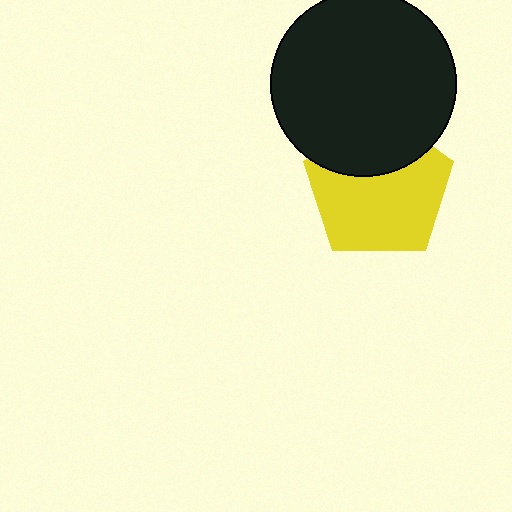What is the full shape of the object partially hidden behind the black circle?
The partially hidden object is a yellow pentagon.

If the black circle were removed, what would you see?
You would see the complete yellow pentagon.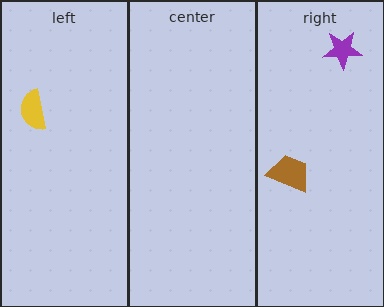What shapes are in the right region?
The purple star, the brown trapezoid.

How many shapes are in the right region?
2.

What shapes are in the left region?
The yellow semicircle.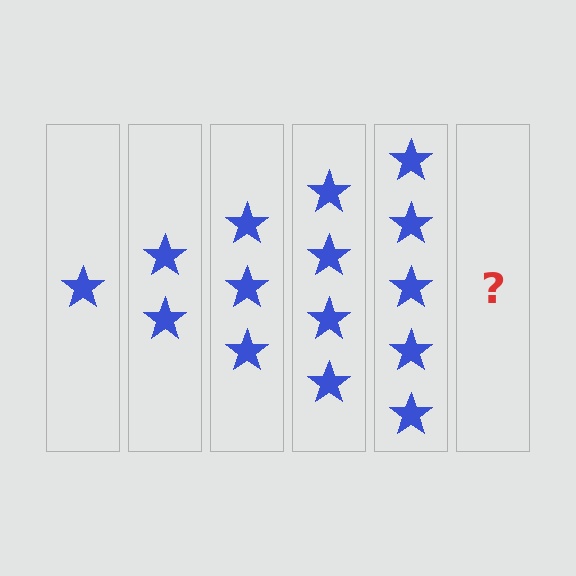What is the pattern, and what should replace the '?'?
The pattern is that each step adds one more star. The '?' should be 6 stars.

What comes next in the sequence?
The next element should be 6 stars.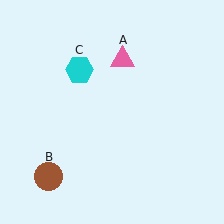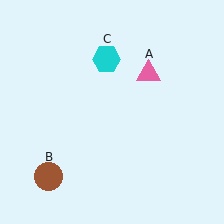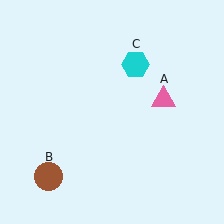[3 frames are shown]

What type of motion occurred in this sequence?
The pink triangle (object A), cyan hexagon (object C) rotated clockwise around the center of the scene.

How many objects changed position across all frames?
2 objects changed position: pink triangle (object A), cyan hexagon (object C).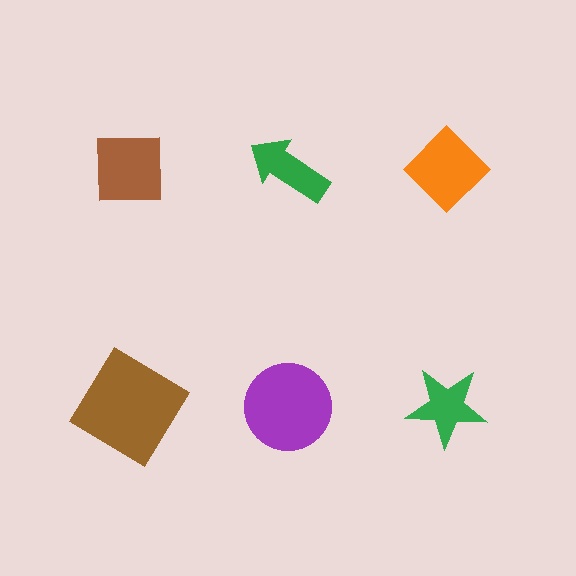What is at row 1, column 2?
A green arrow.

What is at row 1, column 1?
A brown square.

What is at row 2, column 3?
A green star.